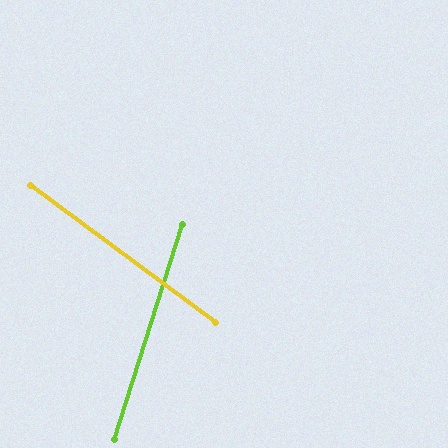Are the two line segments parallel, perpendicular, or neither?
Neither parallel nor perpendicular — they differ by about 71°.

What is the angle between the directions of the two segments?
Approximately 71 degrees.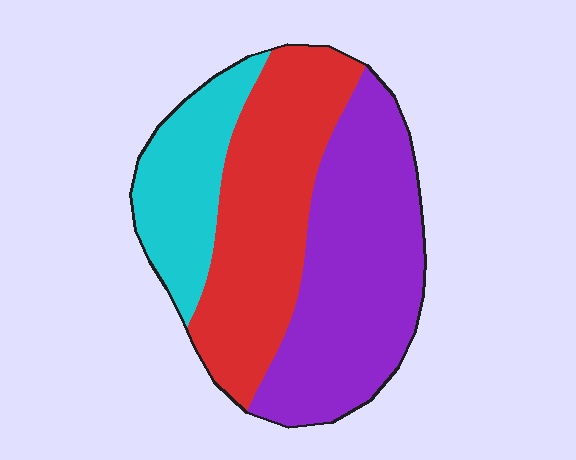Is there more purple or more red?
Purple.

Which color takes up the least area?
Cyan, at roughly 20%.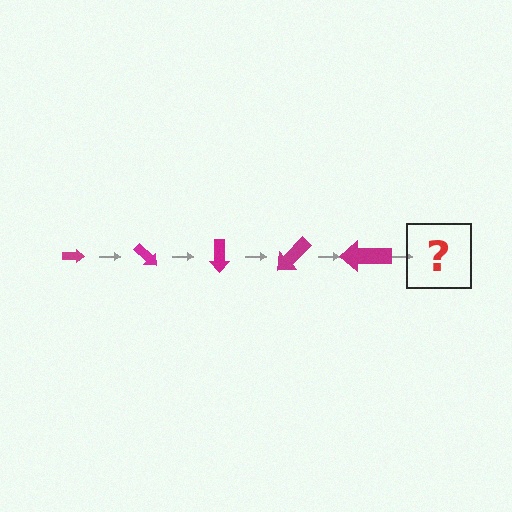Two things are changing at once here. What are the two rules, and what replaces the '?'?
The two rules are that the arrow grows larger each step and it rotates 45 degrees each step. The '?' should be an arrow, larger than the previous one and rotated 225 degrees from the start.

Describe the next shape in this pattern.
It should be an arrow, larger than the previous one and rotated 225 degrees from the start.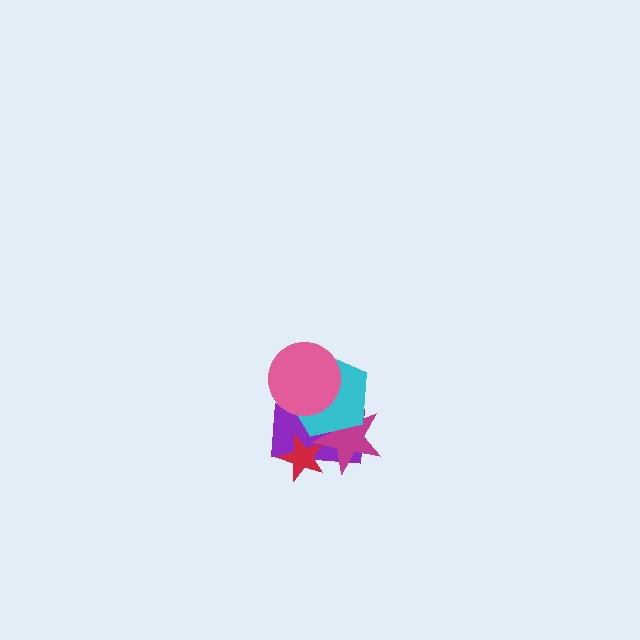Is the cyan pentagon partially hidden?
Yes, it is partially covered by another shape.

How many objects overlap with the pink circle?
2 objects overlap with the pink circle.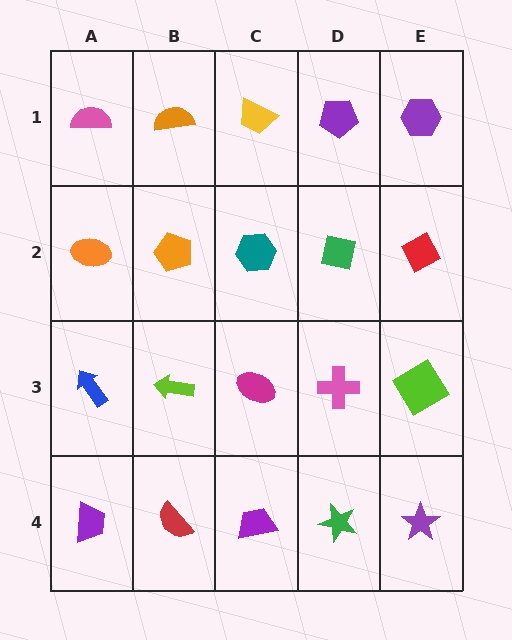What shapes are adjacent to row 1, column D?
A green square (row 2, column D), a yellow trapezoid (row 1, column C), a purple hexagon (row 1, column E).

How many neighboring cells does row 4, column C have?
3.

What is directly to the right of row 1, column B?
A yellow trapezoid.